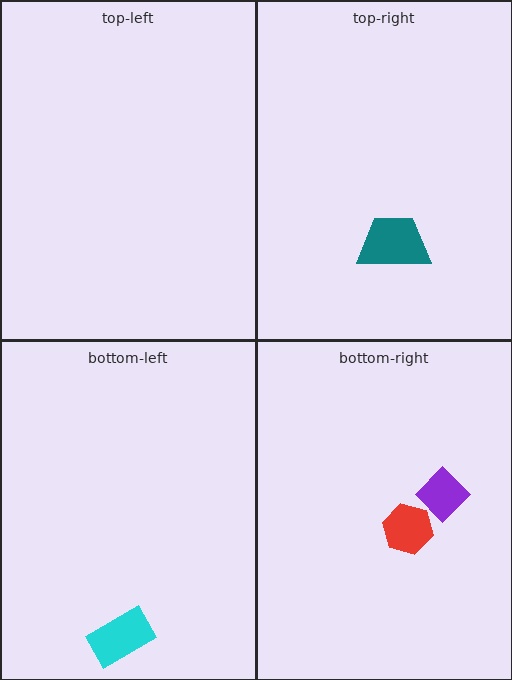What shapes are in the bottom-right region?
The red hexagon, the purple diamond.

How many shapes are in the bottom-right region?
2.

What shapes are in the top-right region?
The teal trapezoid.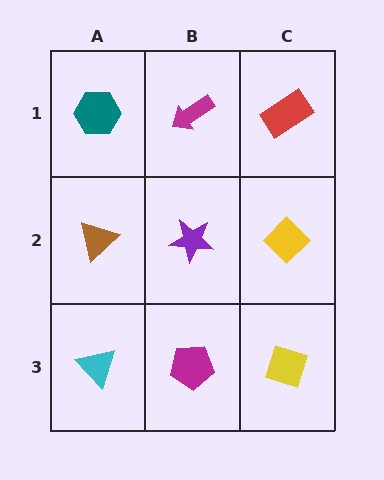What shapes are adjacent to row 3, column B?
A purple star (row 2, column B), a cyan triangle (row 3, column A), a yellow diamond (row 3, column C).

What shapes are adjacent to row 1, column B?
A purple star (row 2, column B), a teal hexagon (row 1, column A), a red rectangle (row 1, column C).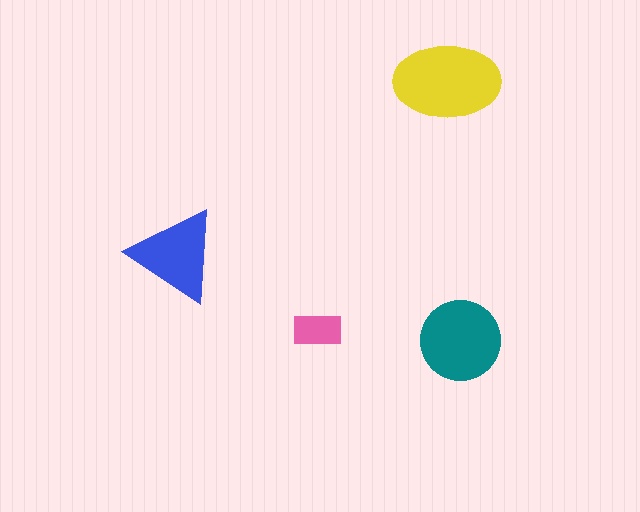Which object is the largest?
The yellow ellipse.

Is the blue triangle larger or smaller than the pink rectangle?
Larger.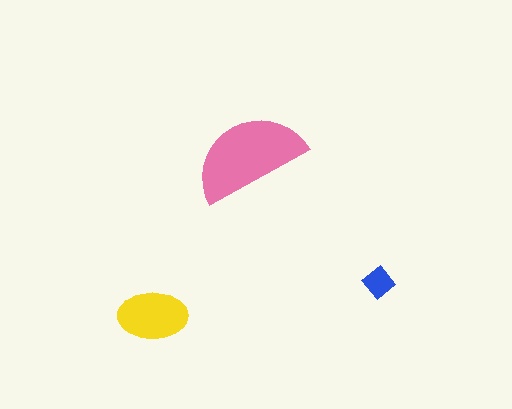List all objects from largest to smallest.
The pink semicircle, the yellow ellipse, the blue diamond.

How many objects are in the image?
There are 3 objects in the image.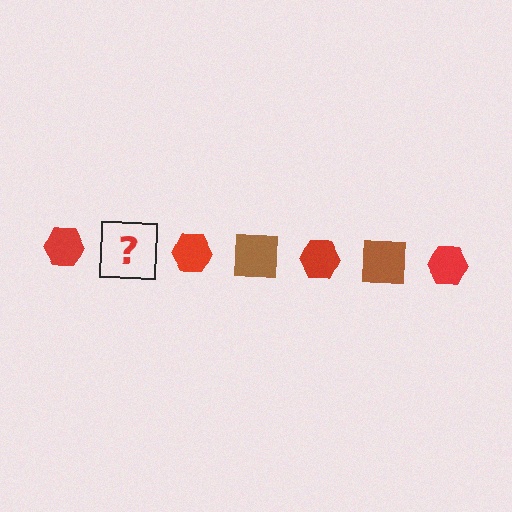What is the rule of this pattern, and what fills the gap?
The rule is that the pattern alternates between red hexagon and brown square. The gap should be filled with a brown square.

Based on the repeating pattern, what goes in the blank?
The blank should be a brown square.